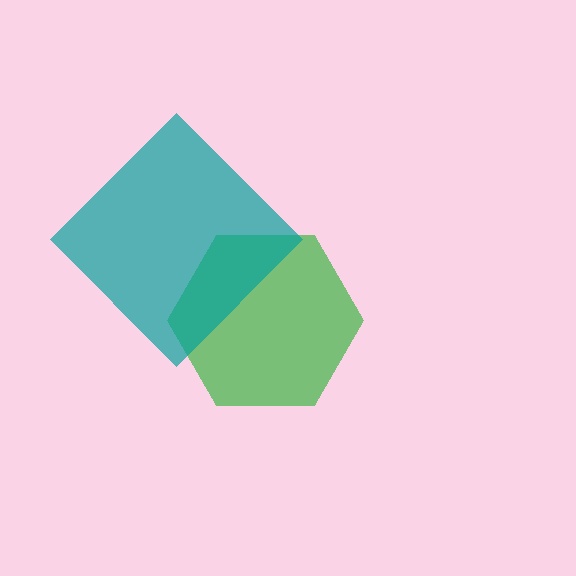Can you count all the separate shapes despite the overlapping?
Yes, there are 2 separate shapes.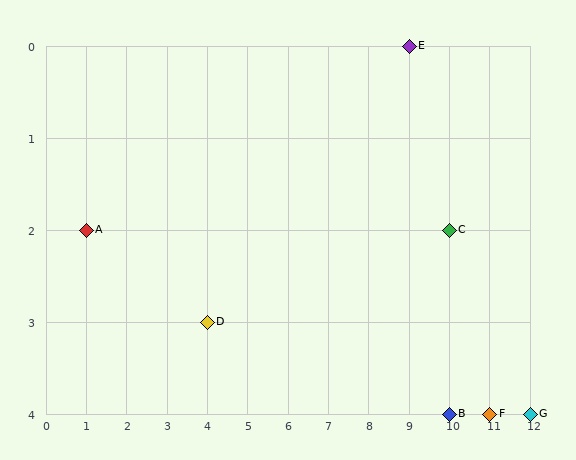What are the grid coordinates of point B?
Point B is at grid coordinates (10, 4).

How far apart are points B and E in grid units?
Points B and E are 1 column and 4 rows apart (about 4.1 grid units diagonally).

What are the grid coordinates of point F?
Point F is at grid coordinates (11, 4).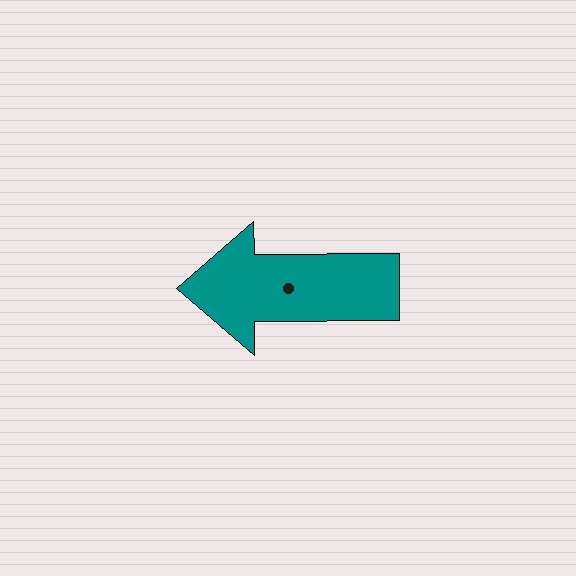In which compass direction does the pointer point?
West.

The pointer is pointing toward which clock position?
Roughly 9 o'clock.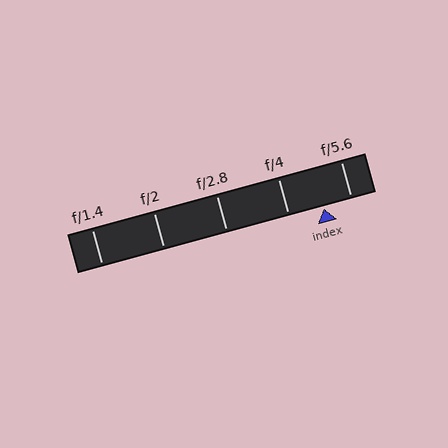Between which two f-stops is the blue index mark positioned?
The index mark is between f/4 and f/5.6.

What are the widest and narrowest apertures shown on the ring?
The widest aperture shown is f/1.4 and the narrowest is f/5.6.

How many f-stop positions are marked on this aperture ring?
There are 5 f-stop positions marked.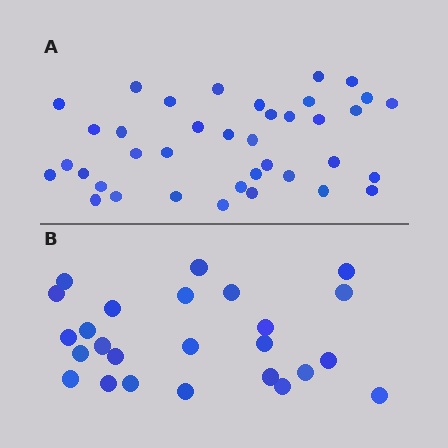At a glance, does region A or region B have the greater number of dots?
Region A (the top region) has more dots.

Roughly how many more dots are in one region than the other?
Region A has approximately 15 more dots than region B.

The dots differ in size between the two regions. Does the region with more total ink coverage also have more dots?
No. Region B has more total ink coverage because its dots are larger, but region A actually contains more individual dots. Total area can be misleading — the number of items is what matters here.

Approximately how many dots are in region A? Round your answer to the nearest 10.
About 40 dots. (The exact count is 38, which rounds to 40.)